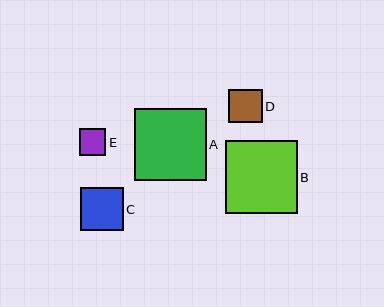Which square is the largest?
Square B is the largest with a size of approximately 72 pixels.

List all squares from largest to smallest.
From largest to smallest: B, A, C, D, E.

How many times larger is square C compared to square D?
Square C is approximately 1.3 times the size of square D.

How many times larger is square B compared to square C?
Square B is approximately 1.7 times the size of square C.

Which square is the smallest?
Square E is the smallest with a size of approximately 26 pixels.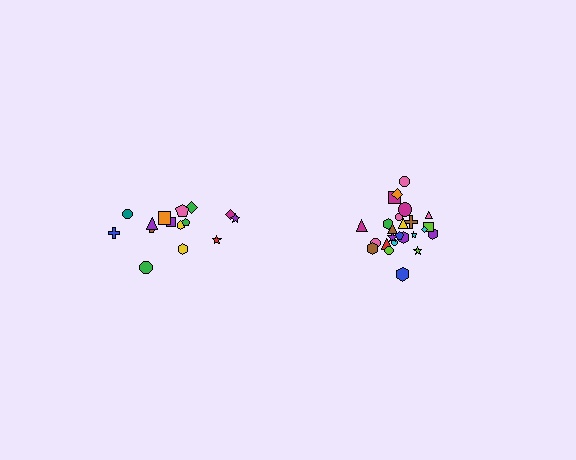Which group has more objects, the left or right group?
The right group.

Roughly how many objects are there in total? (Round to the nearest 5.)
Roughly 40 objects in total.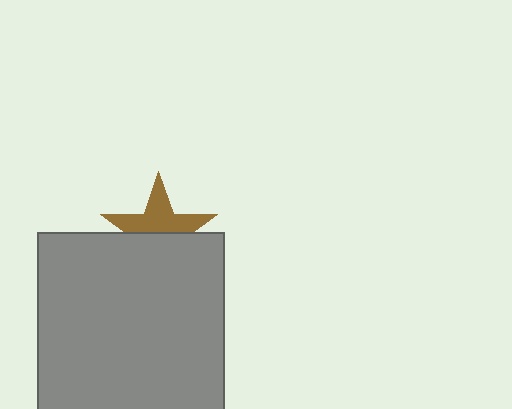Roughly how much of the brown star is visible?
About half of it is visible (roughly 51%).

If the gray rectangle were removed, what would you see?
You would see the complete brown star.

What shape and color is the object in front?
The object in front is a gray rectangle.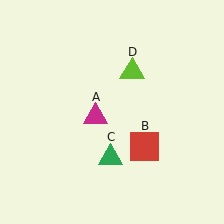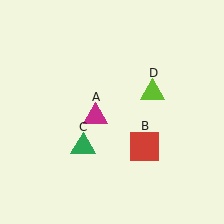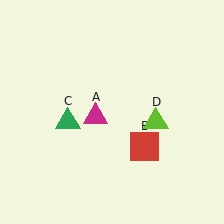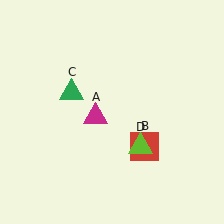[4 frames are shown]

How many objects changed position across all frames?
2 objects changed position: green triangle (object C), lime triangle (object D).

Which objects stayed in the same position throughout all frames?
Magenta triangle (object A) and red square (object B) remained stationary.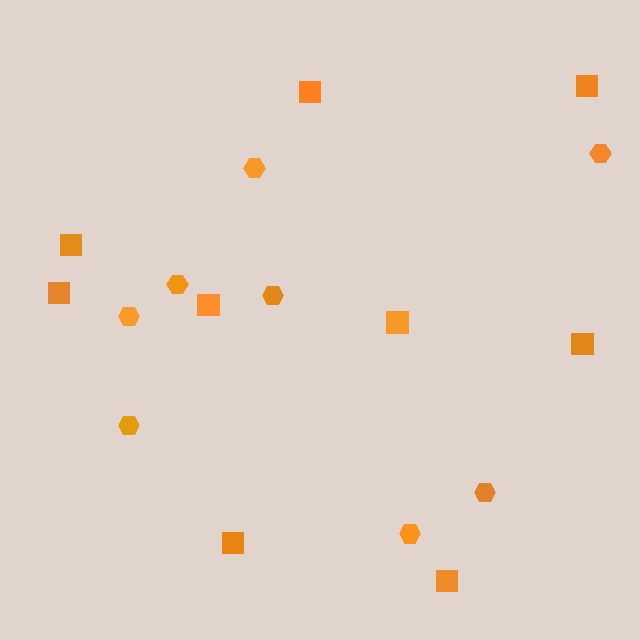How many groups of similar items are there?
There are 2 groups: one group of hexagons (8) and one group of squares (9).